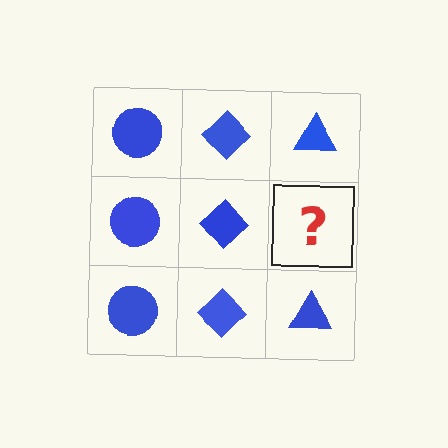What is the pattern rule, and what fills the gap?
The rule is that each column has a consistent shape. The gap should be filled with a blue triangle.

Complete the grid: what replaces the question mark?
The question mark should be replaced with a blue triangle.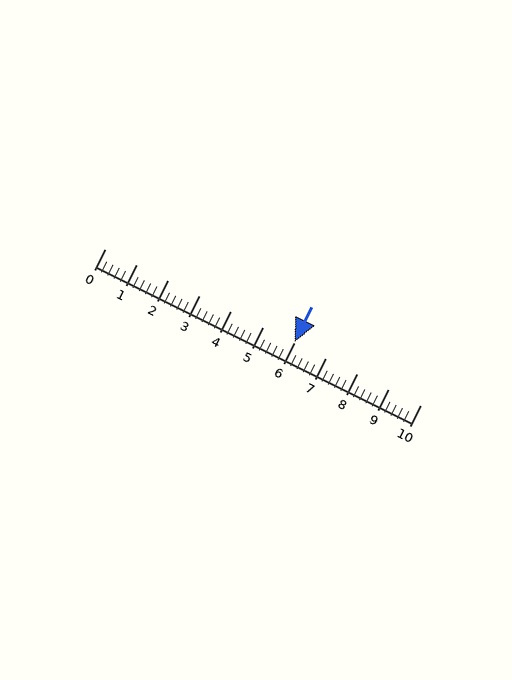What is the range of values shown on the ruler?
The ruler shows values from 0 to 10.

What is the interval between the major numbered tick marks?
The major tick marks are spaced 1 units apart.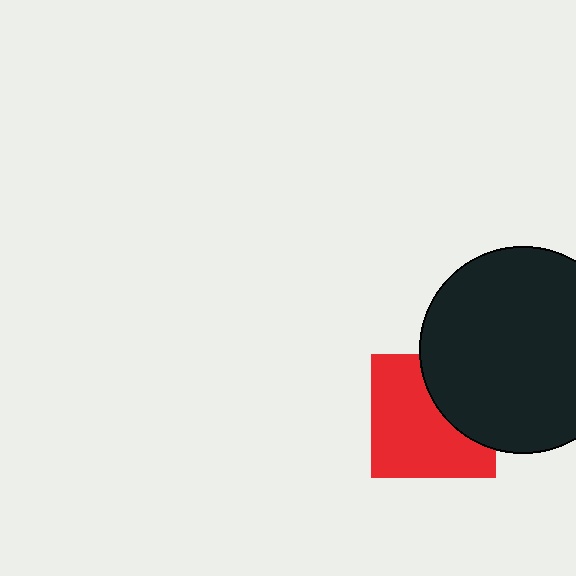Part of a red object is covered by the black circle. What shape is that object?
It is a square.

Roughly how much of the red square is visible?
About half of it is visible (roughly 65%).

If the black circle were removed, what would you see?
You would see the complete red square.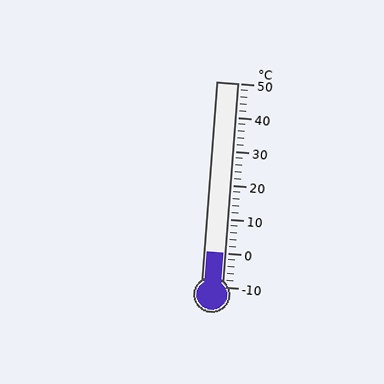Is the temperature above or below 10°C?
The temperature is below 10°C.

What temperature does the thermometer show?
The thermometer shows approximately 0°C.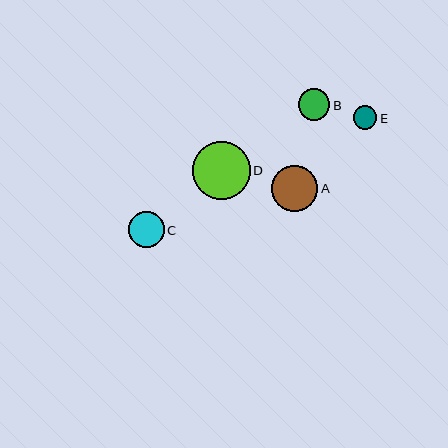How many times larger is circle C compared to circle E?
Circle C is approximately 1.5 times the size of circle E.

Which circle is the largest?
Circle D is the largest with a size of approximately 58 pixels.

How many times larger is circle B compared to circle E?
Circle B is approximately 1.3 times the size of circle E.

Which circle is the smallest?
Circle E is the smallest with a size of approximately 24 pixels.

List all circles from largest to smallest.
From largest to smallest: D, A, C, B, E.